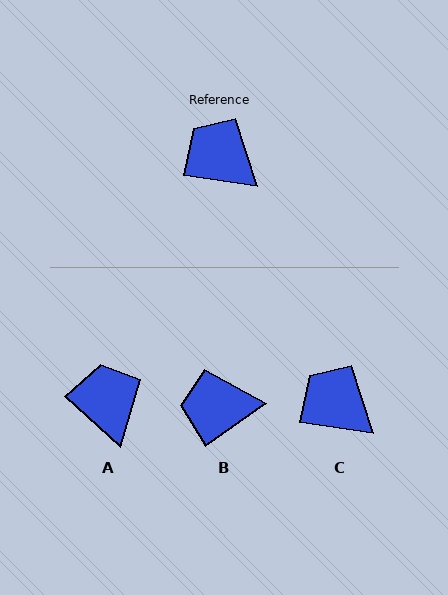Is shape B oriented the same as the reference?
No, it is off by about 43 degrees.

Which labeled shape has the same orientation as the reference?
C.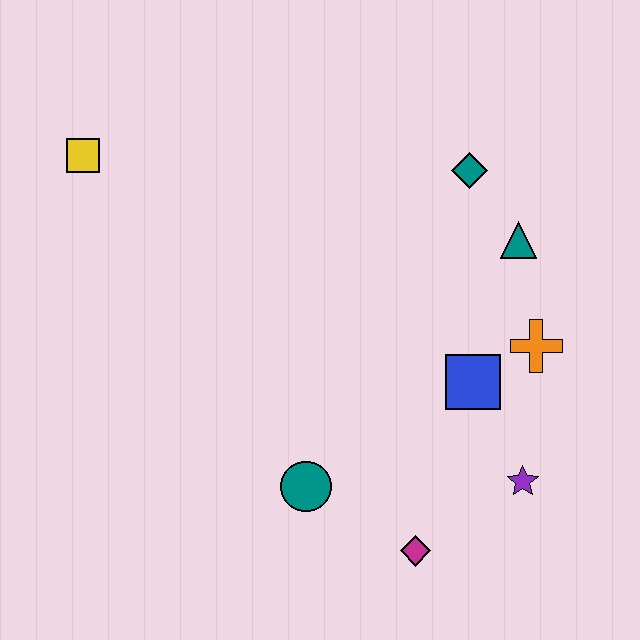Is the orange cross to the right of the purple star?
Yes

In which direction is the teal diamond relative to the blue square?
The teal diamond is above the blue square.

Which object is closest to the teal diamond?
The teal triangle is closest to the teal diamond.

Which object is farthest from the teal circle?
The yellow square is farthest from the teal circle.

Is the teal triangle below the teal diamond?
Yes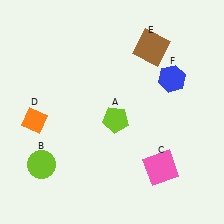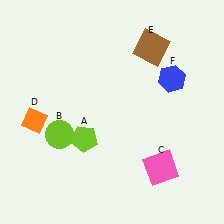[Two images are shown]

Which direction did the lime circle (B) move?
The lime circle (B) moved up.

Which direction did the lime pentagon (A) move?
The lime pentagon (A) moved left.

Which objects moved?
The objects that moved are: the lime pentagon (A), the lime circle (B).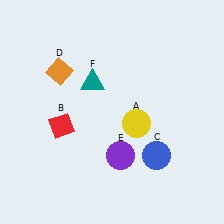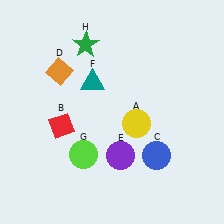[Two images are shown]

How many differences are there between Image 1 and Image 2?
There are 2 differences between the two images.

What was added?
A lime circle (G), a green star (H) were added in Image 2.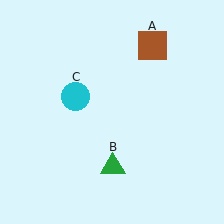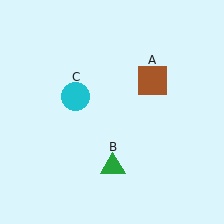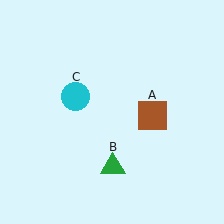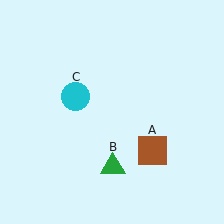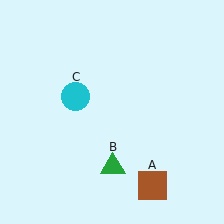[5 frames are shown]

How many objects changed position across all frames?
1 object changed position: brown square (object A).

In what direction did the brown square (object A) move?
The brown square (object A) moved down.